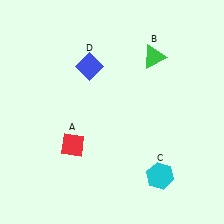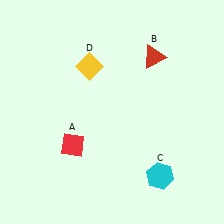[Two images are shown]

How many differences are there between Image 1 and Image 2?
There are 2 differences between the two images.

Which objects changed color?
B changed from green to red. D changed from blue to yellow.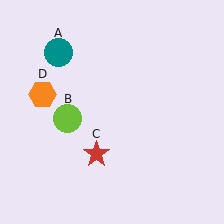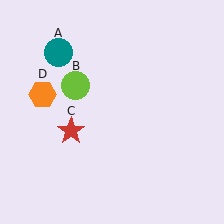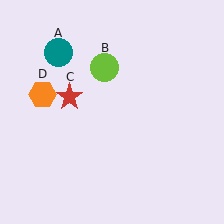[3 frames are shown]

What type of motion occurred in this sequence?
The lime circle (object B), red star (object C) rotated clockwise around the center of the scene.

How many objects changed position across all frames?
2 objects changed position: lime circle (object B), red star (object C).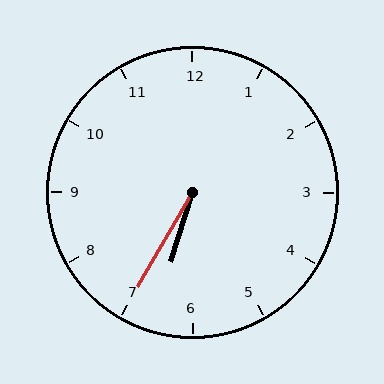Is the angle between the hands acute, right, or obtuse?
It is acute.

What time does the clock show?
6:35.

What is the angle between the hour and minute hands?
Approximately 12 degrees.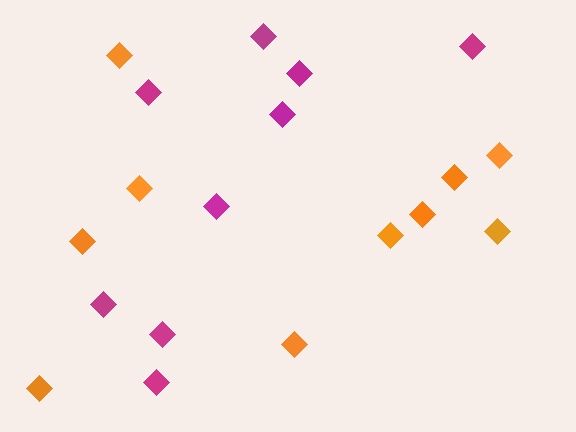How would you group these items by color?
There are 2 groups: one group of orange diamonds (10) and one group of magenta diamonds (9).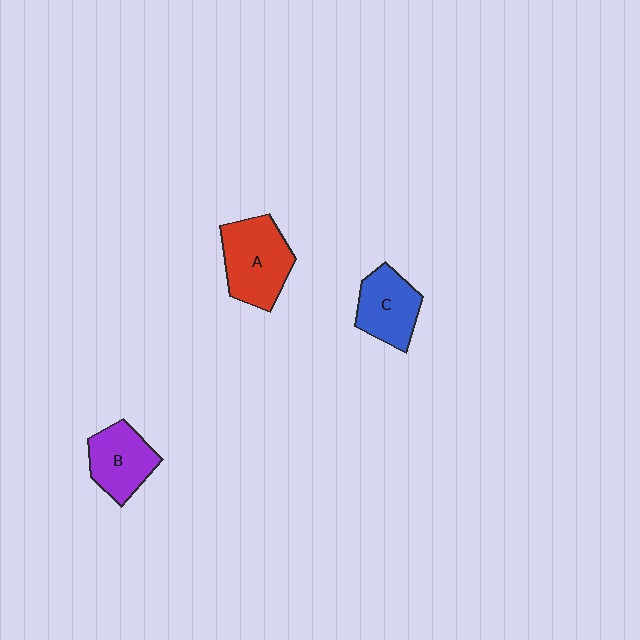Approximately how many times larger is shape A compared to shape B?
Approximately 1.3 times.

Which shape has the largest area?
Shape A (red).